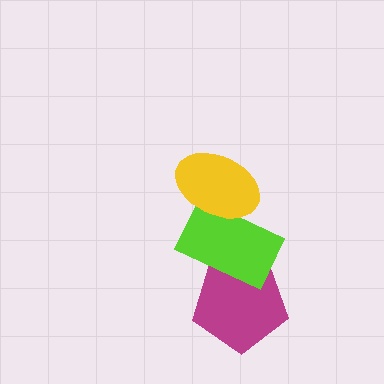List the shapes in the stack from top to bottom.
From top to bottom: the yellow ellipse, the lime rectangle, the magenta pentagon.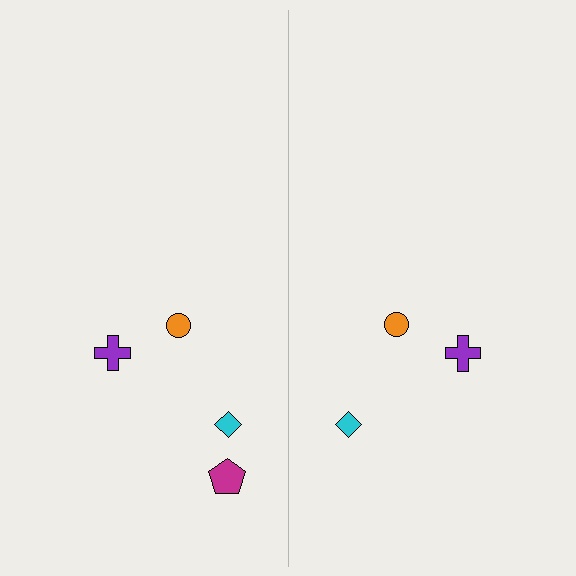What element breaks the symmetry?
A magenta pentagon is missing from the right side.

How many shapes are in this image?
There are 7 shapes in this image.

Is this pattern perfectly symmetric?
No, the pattern is not perfectly symmetric. A magenta pentagon is missing from the right side.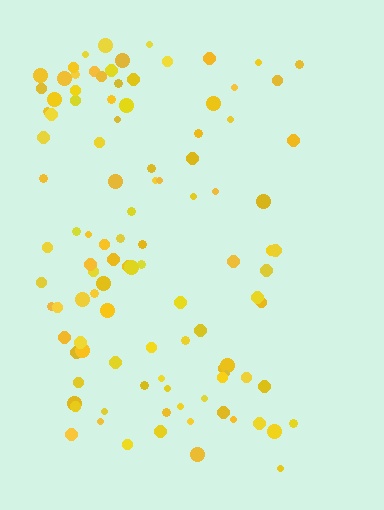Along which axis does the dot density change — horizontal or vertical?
Horizontal.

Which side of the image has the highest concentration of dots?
The left.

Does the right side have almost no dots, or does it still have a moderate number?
Still a moderate number, just noticeably fewer than the left.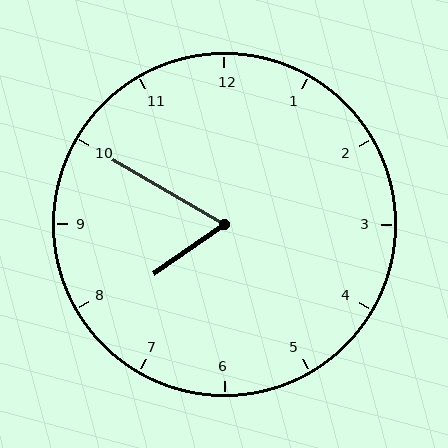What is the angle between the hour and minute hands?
Approximately 65 degrees.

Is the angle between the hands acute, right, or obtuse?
It is acute.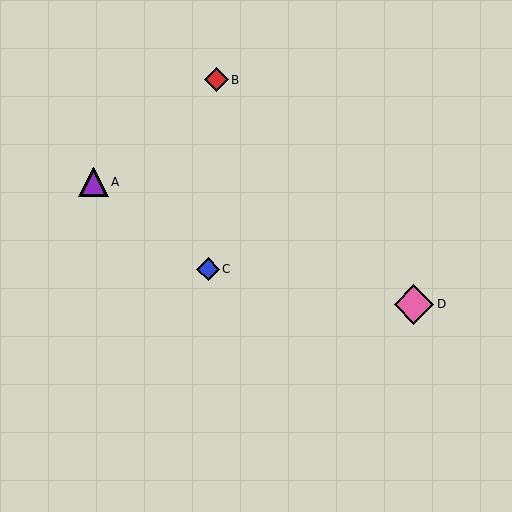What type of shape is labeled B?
Shape B is a red diamond.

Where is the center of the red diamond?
The center of the red diamond is at (217, 80).